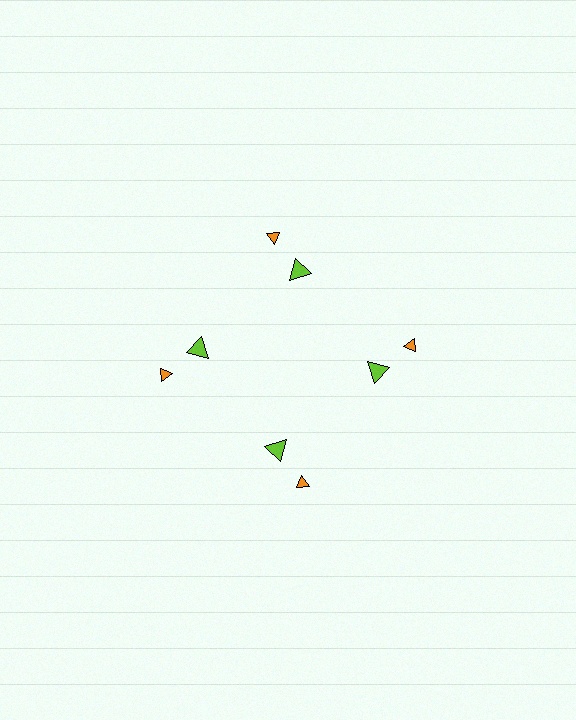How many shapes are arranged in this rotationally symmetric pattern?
There are 8 shapes, arranged in 4 groups of 2.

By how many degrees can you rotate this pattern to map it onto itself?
The pattern maps onto itself every 90 degrees of rotation.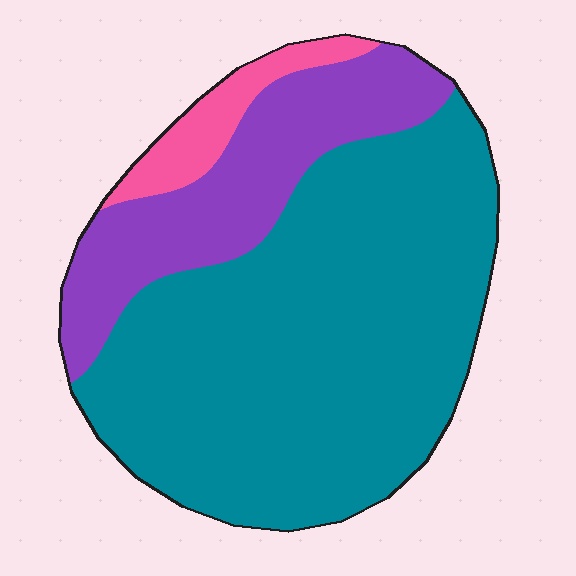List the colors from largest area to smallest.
From largest to smallest: teal, purple, pink.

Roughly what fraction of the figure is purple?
Purple covers about 25% of the figure.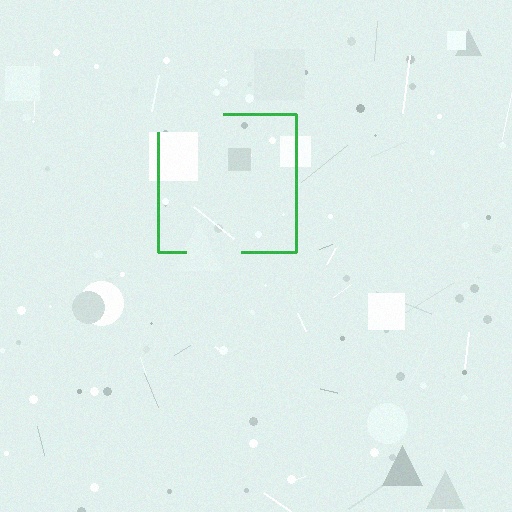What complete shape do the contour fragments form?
The contour fragments form a square.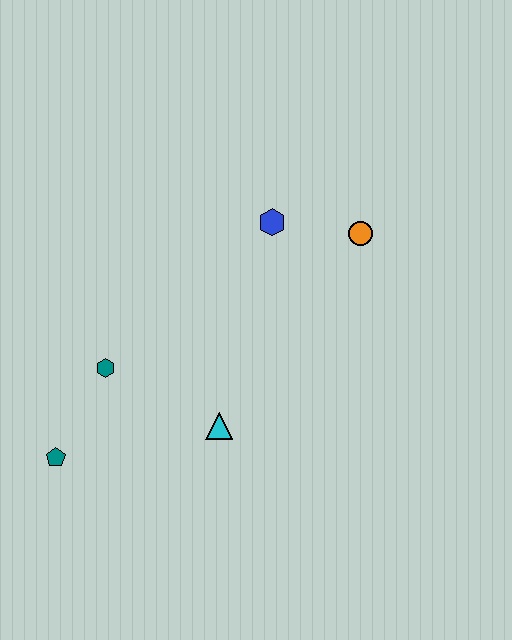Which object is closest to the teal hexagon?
The teal pentagon is closest to the teal hexagon.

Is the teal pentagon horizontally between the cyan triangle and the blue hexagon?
No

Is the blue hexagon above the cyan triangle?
Yes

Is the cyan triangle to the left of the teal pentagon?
No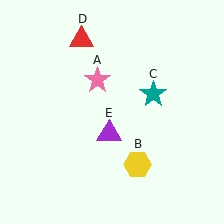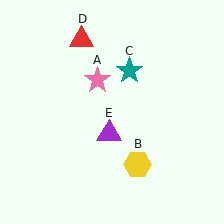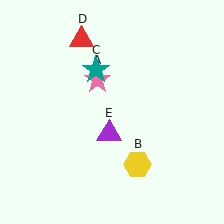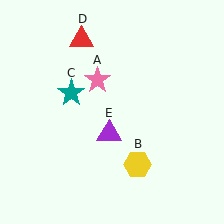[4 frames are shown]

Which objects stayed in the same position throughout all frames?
Pink star (object A) and yellow hexagon (object B) and red triangle (object D) and purple triangle (object E) remained stationary.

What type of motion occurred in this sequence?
The teal star (object C) rotated counterclockwise around the center of the scene.